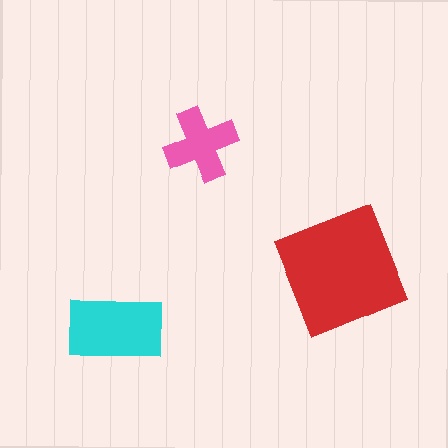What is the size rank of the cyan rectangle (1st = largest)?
2nd.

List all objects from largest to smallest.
The red square, the cyan rectangle, the pink cross.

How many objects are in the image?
There are 3 objects in the image.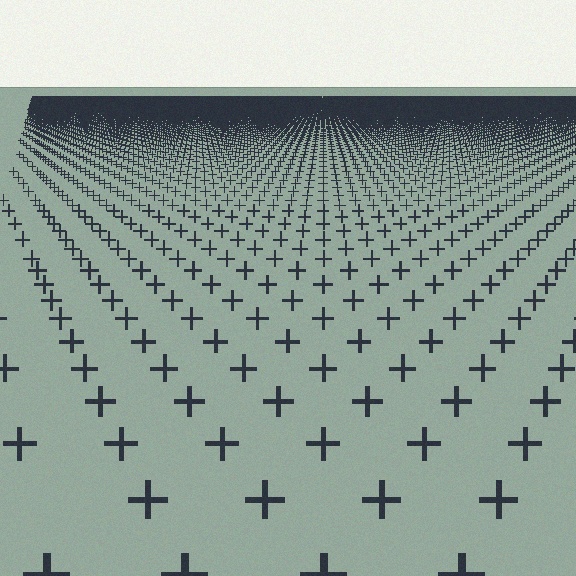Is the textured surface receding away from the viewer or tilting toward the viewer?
The surface is receding away from the viewer. Texture elements get smaller and denser toward the top.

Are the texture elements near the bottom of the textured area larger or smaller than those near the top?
Larger. Near the bottom, elements are closer to the viewer and appear at a bigger on-screen size.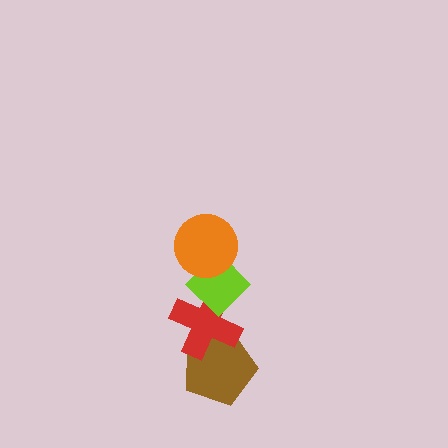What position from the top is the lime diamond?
The lime diamond is 2nd from the top.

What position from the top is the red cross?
The red cross is 3rd from the top.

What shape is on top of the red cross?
The lime diamond is on top of the red cross.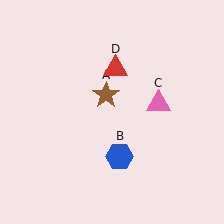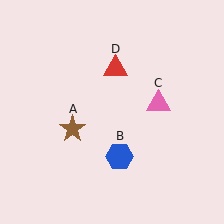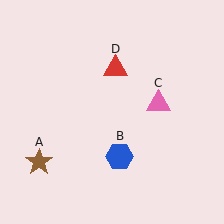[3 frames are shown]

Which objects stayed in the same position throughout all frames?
Blue hexagon (object B) and pink triangle (object C) and red triangle (object D) remained stationary.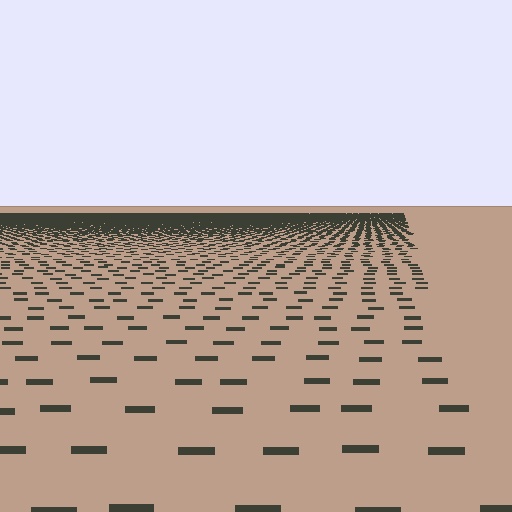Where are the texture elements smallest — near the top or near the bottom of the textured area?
Near the top.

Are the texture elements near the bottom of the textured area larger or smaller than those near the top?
Larger. Near the bottom, elements are closer to the viewer and appear at a bigger on-screen size.